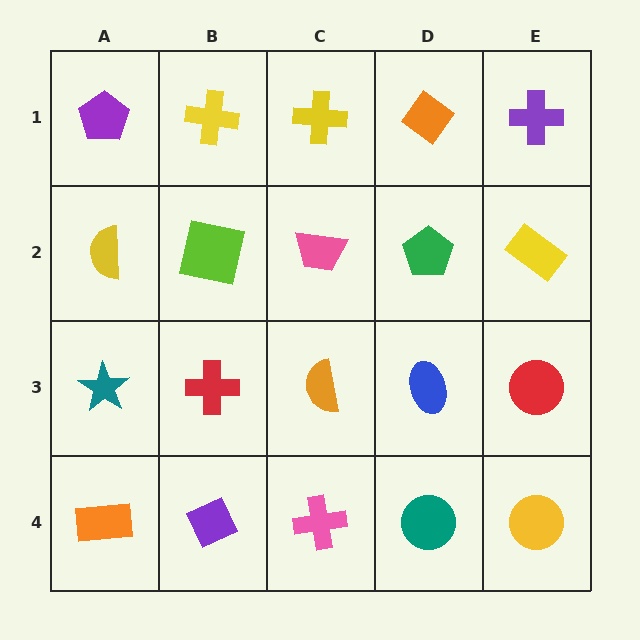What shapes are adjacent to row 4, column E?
A red circle (row 3, column E), a teal circle (row 4, column D).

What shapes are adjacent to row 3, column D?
A green pentagon (row 2, column D), a teal circle (row 4, column D), an orange semicircle (row 3, column C), a red circle (row 3, column E).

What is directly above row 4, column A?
A teal star.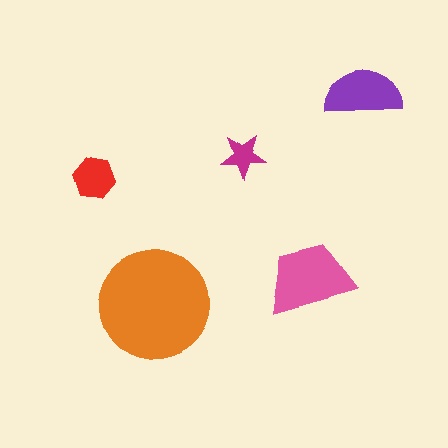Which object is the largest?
The orange circle.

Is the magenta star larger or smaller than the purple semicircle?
Smaller.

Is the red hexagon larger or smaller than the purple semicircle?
Smaller.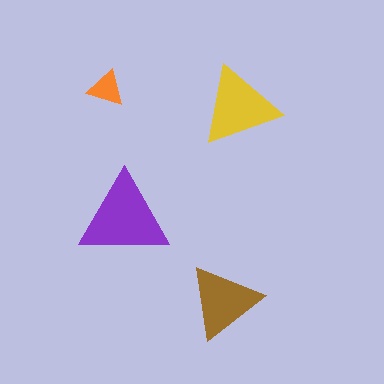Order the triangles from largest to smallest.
the purple one, the yellow one, the brown one, the orange one.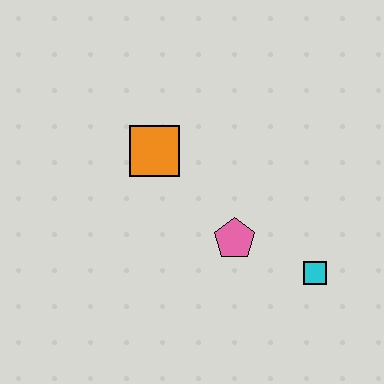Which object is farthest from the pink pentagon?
The orange square is farthest from the pink pentagon.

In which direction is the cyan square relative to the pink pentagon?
The cyan square is to the right of the pink pentagon.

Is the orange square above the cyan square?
Yes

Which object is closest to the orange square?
The pink pentagon is closest to the orange square.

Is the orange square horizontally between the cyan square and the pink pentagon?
No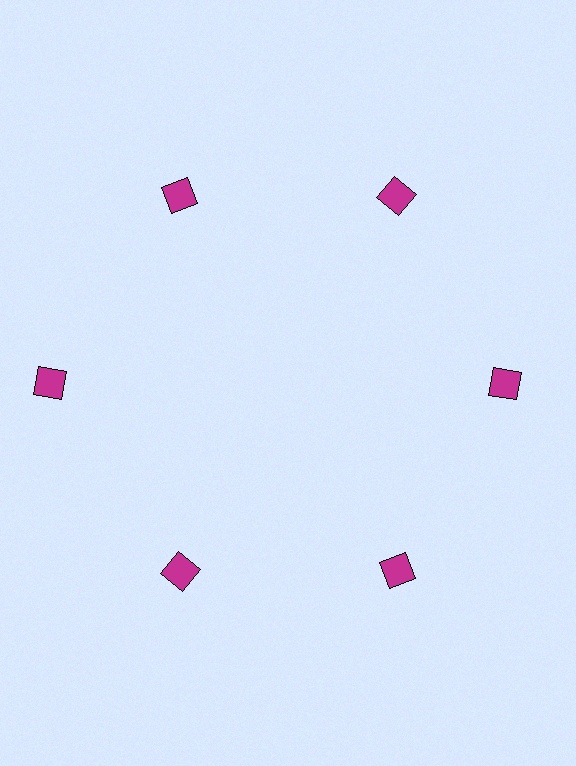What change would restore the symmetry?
The symmetry would be restored by moving it inward, back onto the ring so that all 6 diamonds sit at equal angles and equal distance from the center.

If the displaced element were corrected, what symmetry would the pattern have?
It would have 6-fold rotational symmetry — the pattern would map onto itself every 60 degrees.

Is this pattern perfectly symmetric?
No. The 6 magenta diamonds are arranged in a ring, but one element near the 9 o'clock position is pushed outward from the center, breaking the 6-fold rotational symmetry.